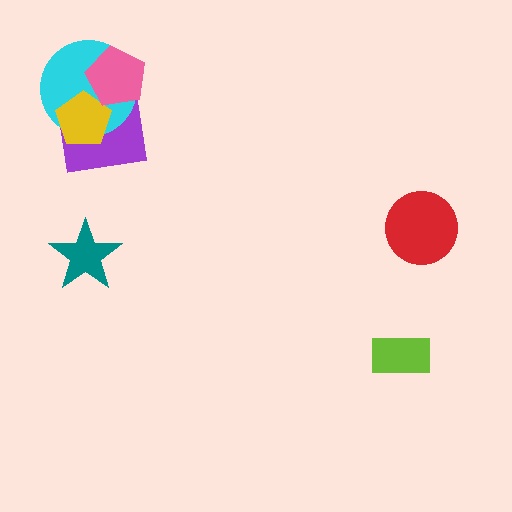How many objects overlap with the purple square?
3 objects overlap with the purple square.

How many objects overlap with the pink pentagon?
3 objects overlap with the pink pentagon.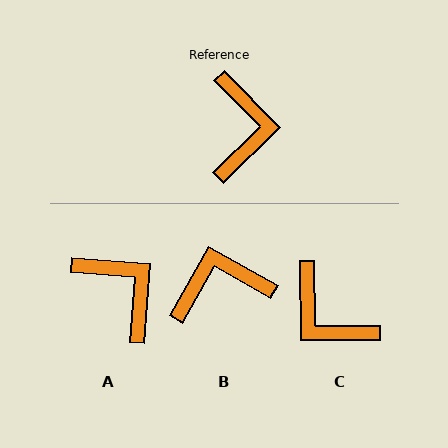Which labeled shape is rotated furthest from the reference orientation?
C, about 134 degrees away.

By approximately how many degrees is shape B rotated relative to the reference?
Approximately 106 degrees counter-clockwise.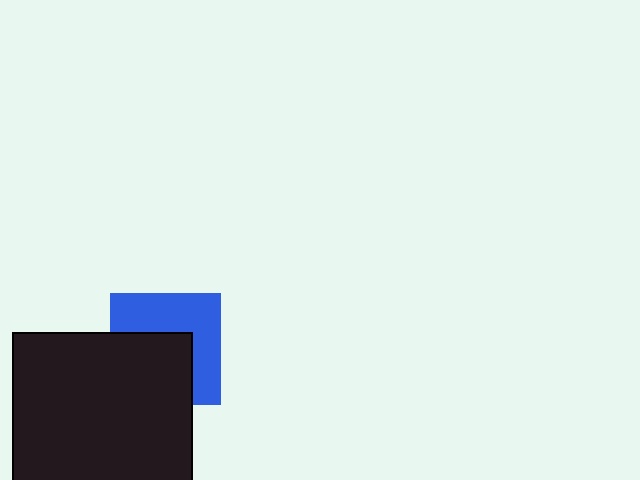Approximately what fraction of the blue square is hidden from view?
Roughly 50% of the blue square is hidden behind the black square.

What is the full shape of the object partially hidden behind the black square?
The partially hidden object is a blue square.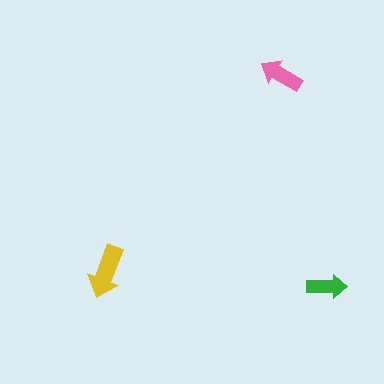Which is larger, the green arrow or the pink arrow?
The pink one.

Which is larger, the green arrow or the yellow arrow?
The yellow one.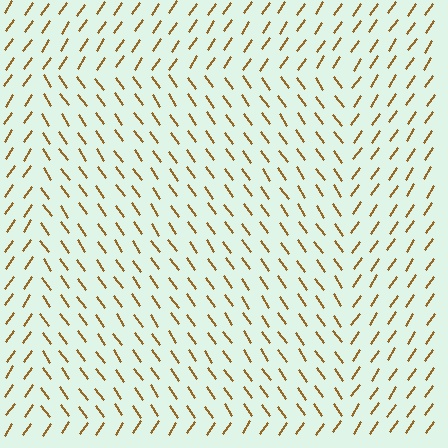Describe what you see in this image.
The image is filled with small brown line segments. A rectangle region in the image has lines oriented differently from the surrounding lines, creating a visible texture boundary.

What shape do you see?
I see a rectangle.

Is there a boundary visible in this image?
Yes, there is a texture boundary formed by a change in line orientation.